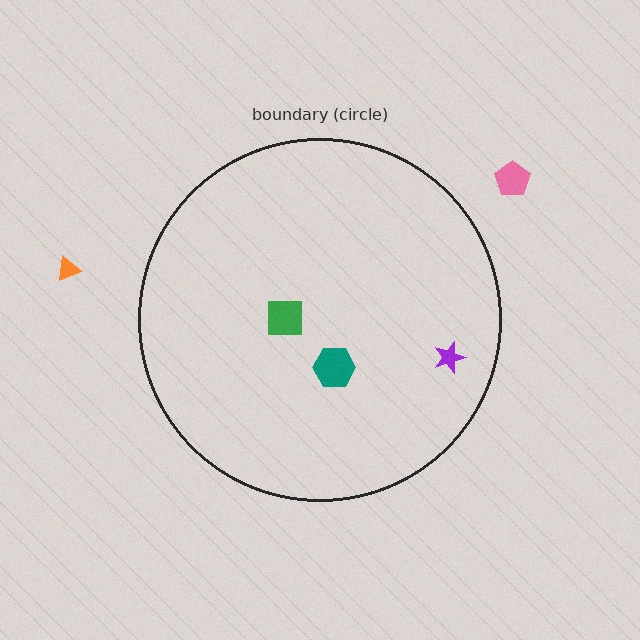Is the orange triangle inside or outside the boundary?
Outside.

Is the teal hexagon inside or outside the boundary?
Inside.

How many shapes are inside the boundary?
3 inside, 2 outside.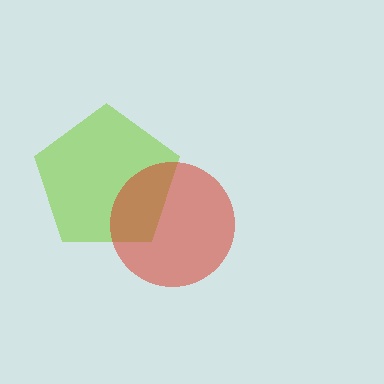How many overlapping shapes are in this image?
There are 2 overlapping shapes in the image.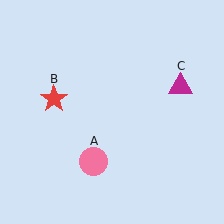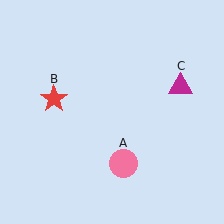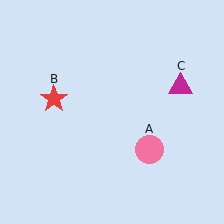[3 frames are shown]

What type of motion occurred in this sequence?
The pink circle (object A) rotated counterclockwise around the center of the scene.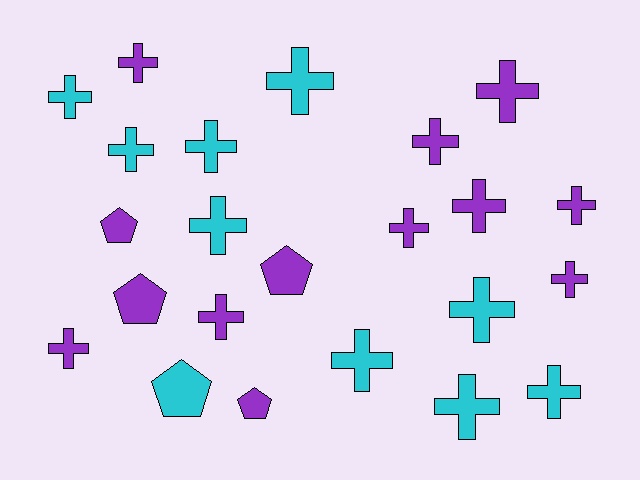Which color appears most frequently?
Purple, with 13 objects.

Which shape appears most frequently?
Cross, with 18 objects.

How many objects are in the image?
There are 23 objects.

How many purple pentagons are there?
There are 4 purple pentagons.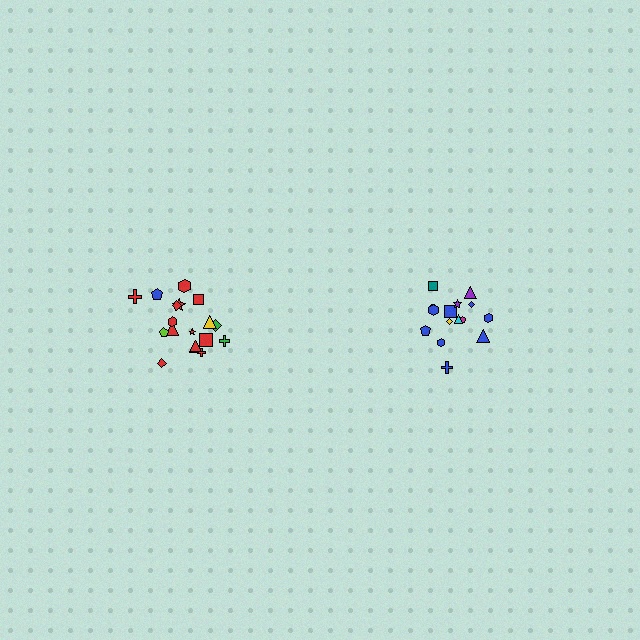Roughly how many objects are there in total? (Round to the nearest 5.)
Roughly 35 objects in total.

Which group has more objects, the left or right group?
The left group.